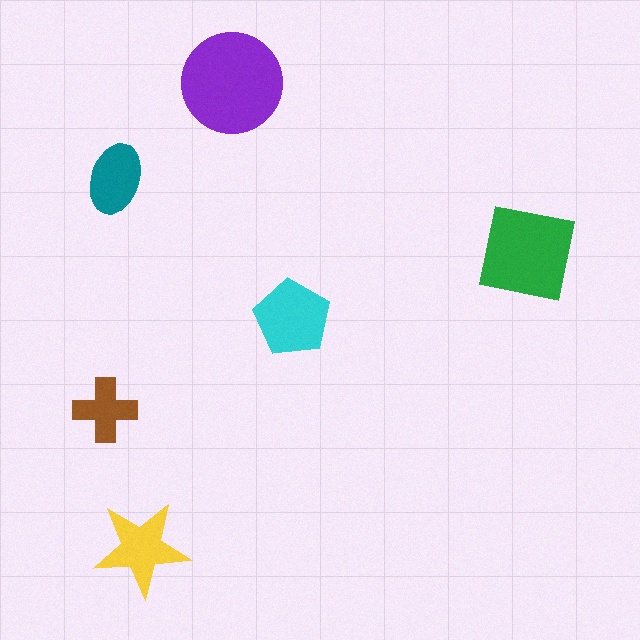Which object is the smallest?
The brown cross.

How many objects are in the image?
There are 6 objects in the image.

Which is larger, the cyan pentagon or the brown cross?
The cyan pentagon.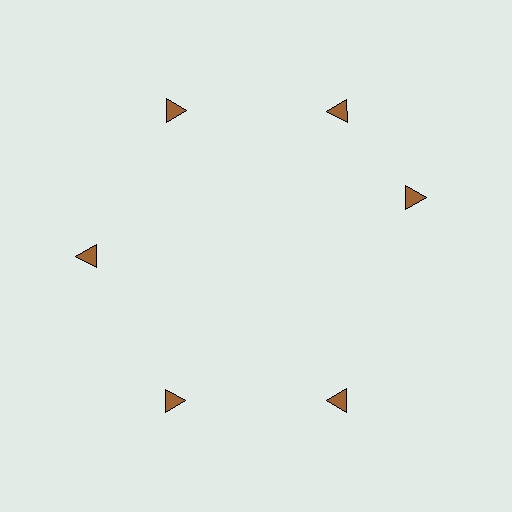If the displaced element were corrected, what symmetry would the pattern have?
It would have 6-fold rotational symmetry — the pattern would map onto itself every 60 degrees.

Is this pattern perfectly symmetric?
No. The 6 brown triangles are arranged in a ring, but one element near the 3 o'clock position is rotated out of alignment along the ring, breaking the 6-fold rotational symmetry.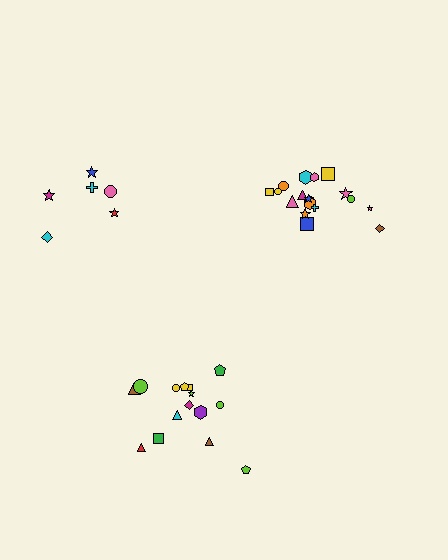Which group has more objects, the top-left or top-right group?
The top-right group.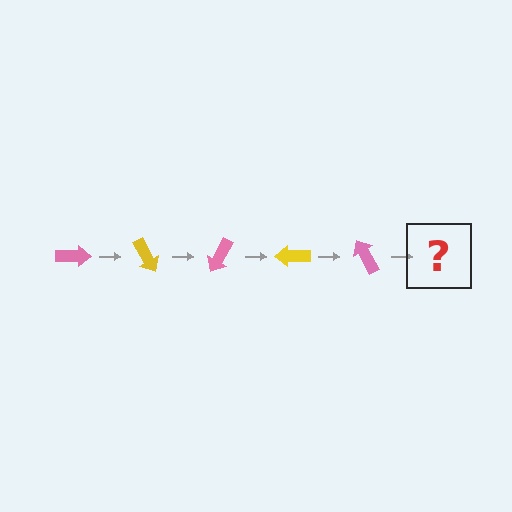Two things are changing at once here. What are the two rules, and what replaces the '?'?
The two rules are that it rotates 60 degrees each step and the color cycles through pink and yellow. The '?' should be a yellow arrow, rotated 300 degrees from the start.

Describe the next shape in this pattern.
It should be a yellow arrow, rotated 300 degrees from the start.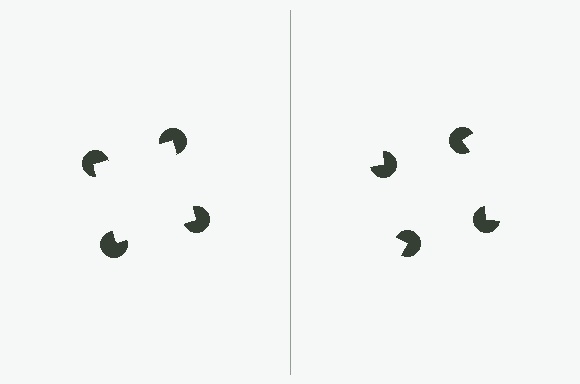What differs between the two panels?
The pac-man discs are positioned identically on both sides; only the wedge orientations differ. On the left they align to a square; on the right they are misaligned.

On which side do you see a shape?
An illusory square appears on the left side. On the right side the wedge cuts are rotated, so no coherent shape forms.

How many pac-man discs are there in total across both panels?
8 — 4 on each side.